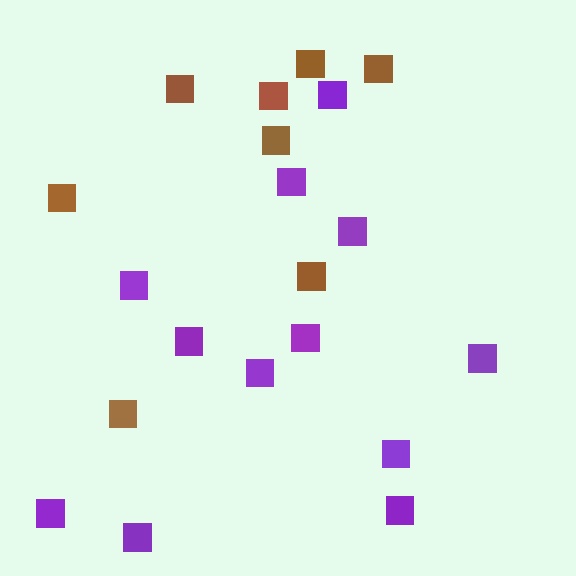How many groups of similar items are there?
There are 2 groups: one group of brown squares (8) and one group of purple squares (12).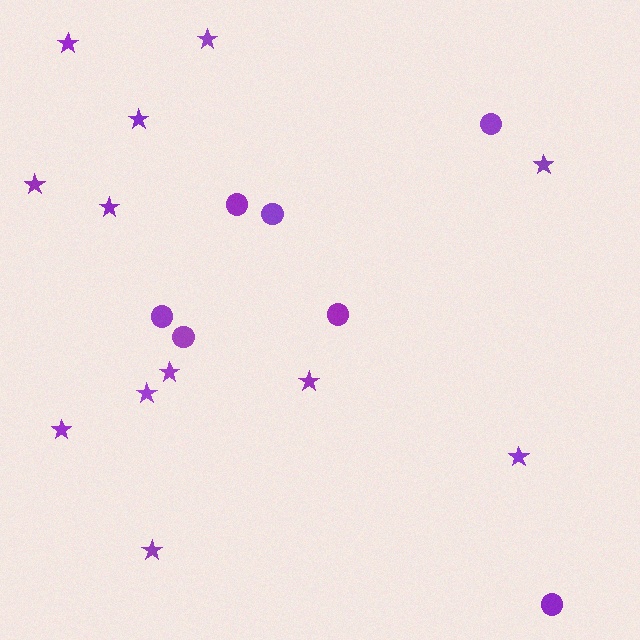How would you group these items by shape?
There are 2 groups: one group of stars (12) and one group of circles (7).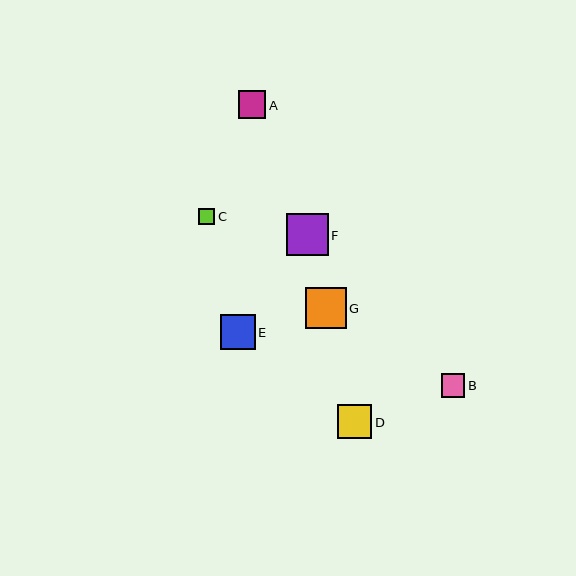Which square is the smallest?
Square C is the smallest with a size of approximately 16 pixels.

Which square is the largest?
Square F is the largest with a size of approximately 42 pixels.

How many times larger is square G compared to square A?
Square G is approximately 1.5 times the size of square A.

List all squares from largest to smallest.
From largest to smallest: F, G, E, D, A, B, C.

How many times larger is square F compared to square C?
Square F is approximately 2.6 times the size of square C.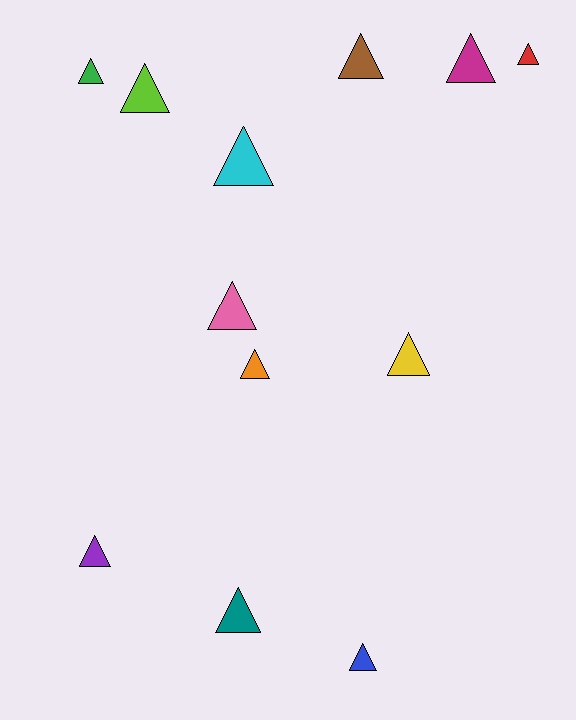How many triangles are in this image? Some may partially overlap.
There are 12 triangles.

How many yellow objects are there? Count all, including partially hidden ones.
There is 1 yellow object.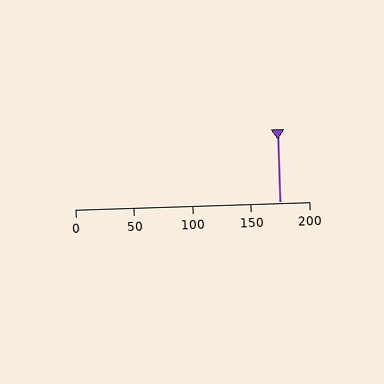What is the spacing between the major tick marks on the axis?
The major ticks are spaced 50 apart.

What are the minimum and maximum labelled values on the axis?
The axis runs from 0 to 200.